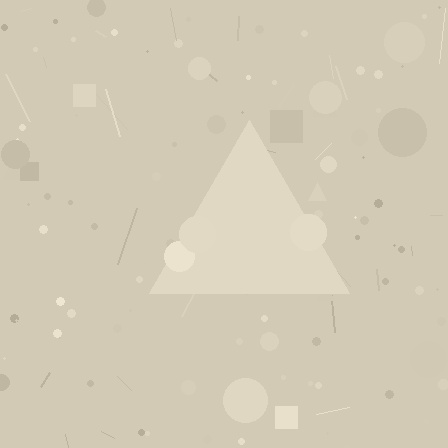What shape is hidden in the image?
A triangle is hidden in the image.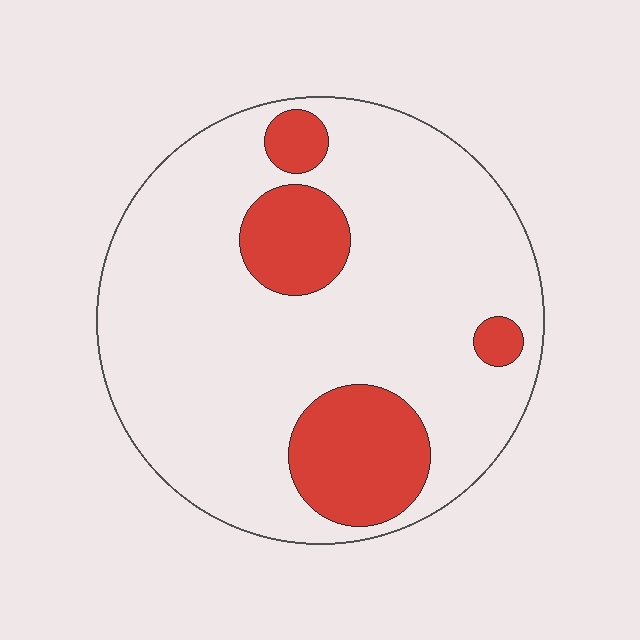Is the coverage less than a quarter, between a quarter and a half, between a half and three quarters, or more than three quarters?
Less than a quarter.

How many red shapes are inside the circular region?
4.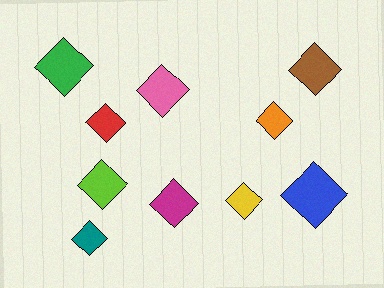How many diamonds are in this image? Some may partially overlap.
There are 10 diamonds.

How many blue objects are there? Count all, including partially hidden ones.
There is 1 blue object.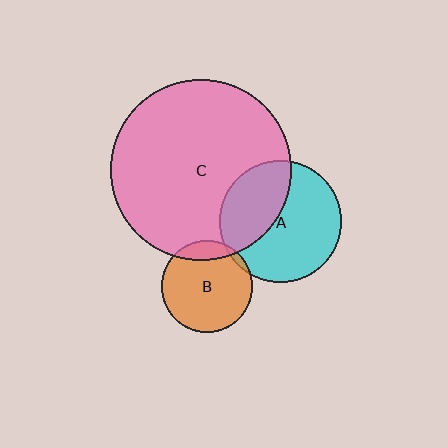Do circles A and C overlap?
Yes.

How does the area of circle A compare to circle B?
Approximately 1.8 times.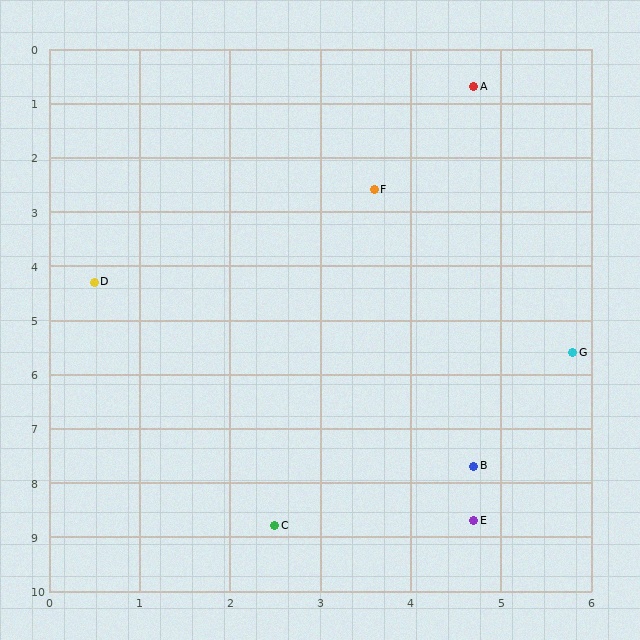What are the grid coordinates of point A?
Point A is at approximately (4.7, 0.7).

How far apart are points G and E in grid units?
Points G and E are about 3.3 grid units apart.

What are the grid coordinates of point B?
Point B is at approximately (4.7, 7.7).